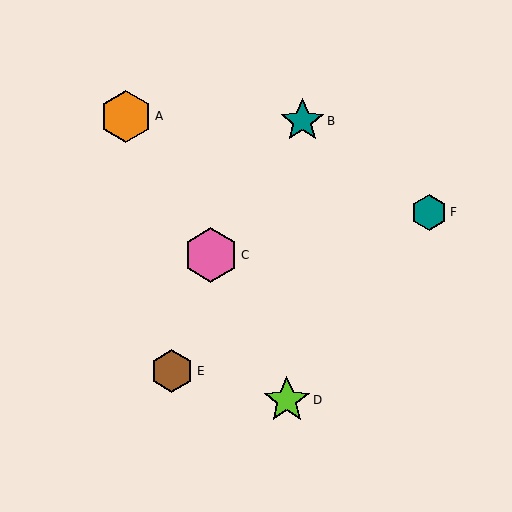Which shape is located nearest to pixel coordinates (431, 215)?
The teal hexagon (labeled F) at (429, 212) is nearest to that location.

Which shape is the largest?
The pink hexagon (labeled C) is the largest.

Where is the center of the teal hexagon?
The center of the teal hexagon is at (429, 212).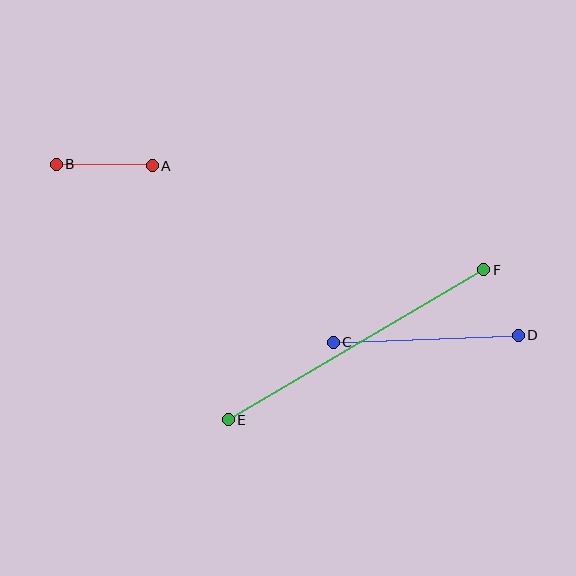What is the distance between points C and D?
The distance is approximately 185 pixels.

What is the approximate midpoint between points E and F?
The midpoint is at approximately (356, 345) pixels.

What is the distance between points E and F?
The distance is approximately 296 pixels.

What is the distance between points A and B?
The distance is approximately 96 pixels.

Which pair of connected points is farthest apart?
Points E and F are farthest apart.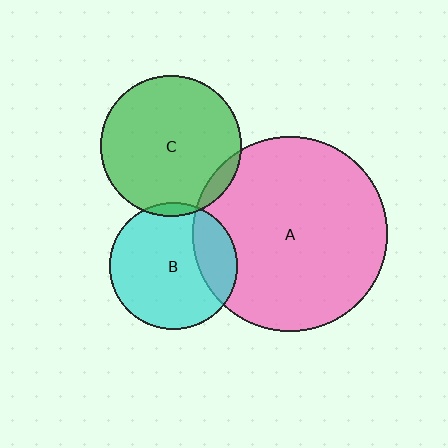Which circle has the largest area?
Circle A (pink).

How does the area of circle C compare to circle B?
Approximately 1.2 times.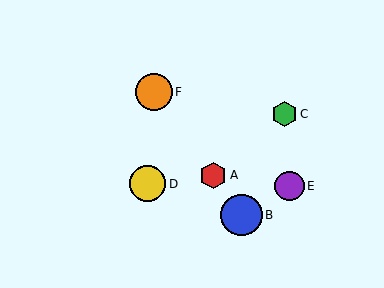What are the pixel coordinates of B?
Object B is at (241, 215).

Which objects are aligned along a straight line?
Objects A, B, F are aligned along a straight line.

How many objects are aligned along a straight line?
3 objects (A, B, F) are aligned along a straight line.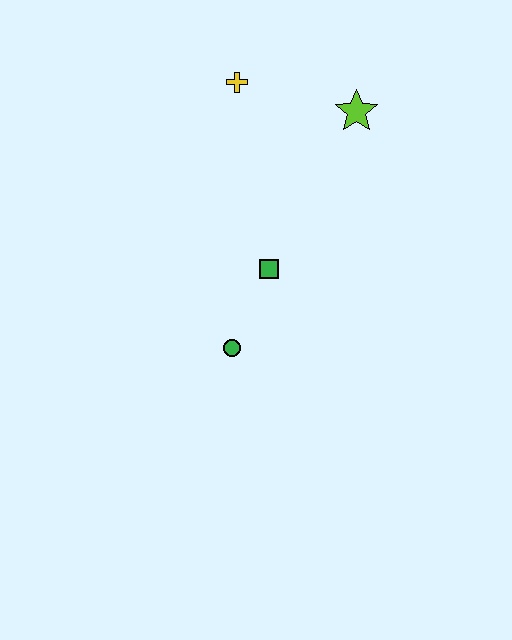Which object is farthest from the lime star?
The green circle is farthest from the lime star.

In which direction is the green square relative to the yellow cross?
The green square is below the yellow cross.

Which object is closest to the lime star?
The yellow cross is closest to the lime star.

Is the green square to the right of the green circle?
Yes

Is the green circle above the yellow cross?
No